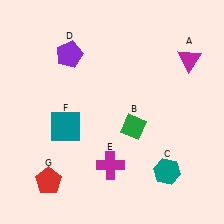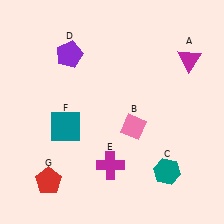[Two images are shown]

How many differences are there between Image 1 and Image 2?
There is 1 difference between the two images.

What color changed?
The diamond (B) changed from green in Image 1 to pink in Image 2.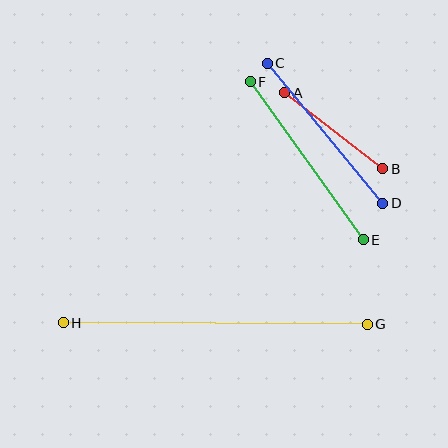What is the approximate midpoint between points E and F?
The midpoint is at approximately (307, 161) pixels.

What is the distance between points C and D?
The distance is approximately 181 pixels.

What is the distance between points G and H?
The distance is approximately 304 pixels.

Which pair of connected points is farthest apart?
Points G and H are farthest apart.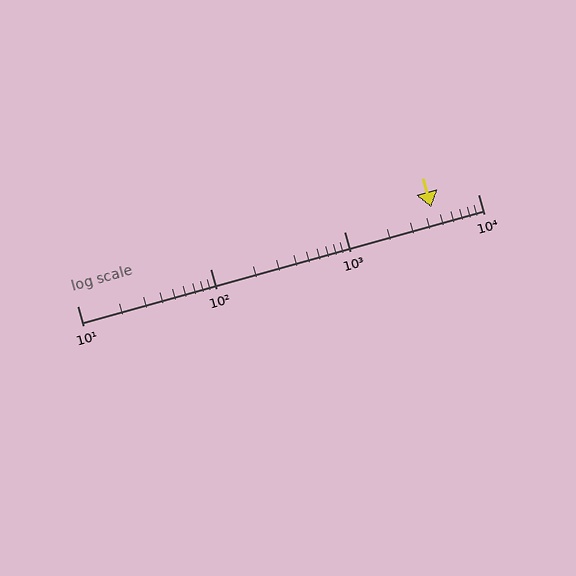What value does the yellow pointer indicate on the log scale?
The pointer indicates approximately 4500.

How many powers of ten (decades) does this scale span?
The scale spans 3 decades, from 10 to 10000.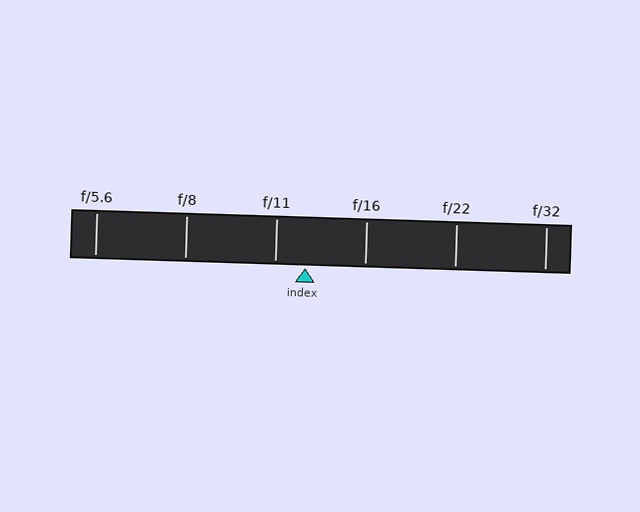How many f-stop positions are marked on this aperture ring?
There are 6 f-stop positions marked.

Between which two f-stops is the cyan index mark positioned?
The index mark is between f/11 and f/16.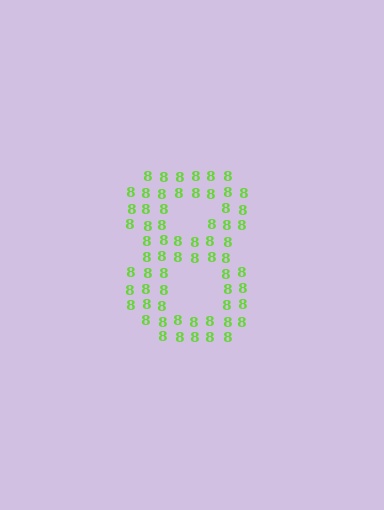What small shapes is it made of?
It is made of small digit 8's.